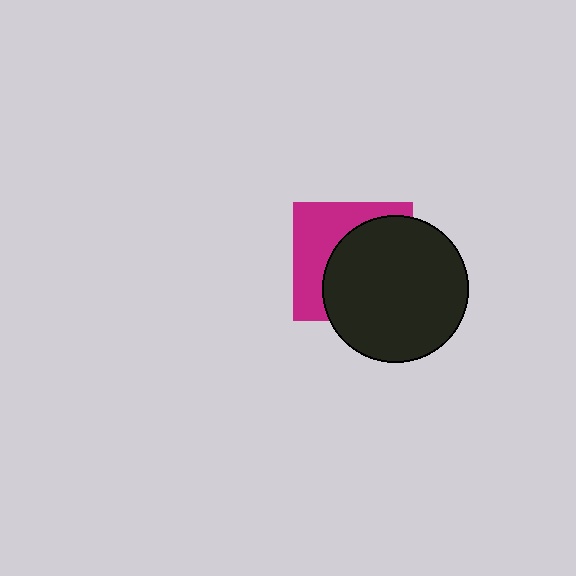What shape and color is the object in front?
The object in front is a black circle.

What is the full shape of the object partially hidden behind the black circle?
The partially hidden object is a magenta square.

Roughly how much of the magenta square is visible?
A small part of it is visible (roughly 41%).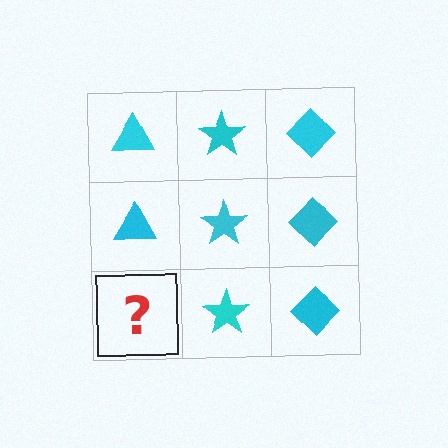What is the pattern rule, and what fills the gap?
The rule is that each column has a consistent shape. The gap should be filled with a cyan triangle.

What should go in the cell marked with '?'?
The missing cell should contain a cyan triangle.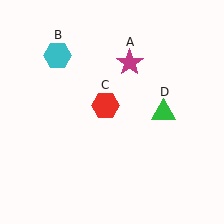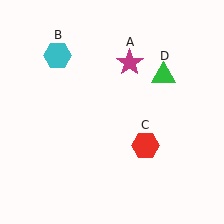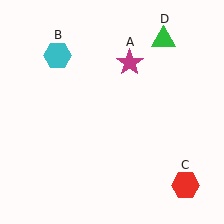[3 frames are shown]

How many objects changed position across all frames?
2 objects changed position: red hexagon (object C), green triangle (object D).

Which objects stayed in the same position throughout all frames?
Magenta star (object A) and cyan hexagon (object B) remained stationary.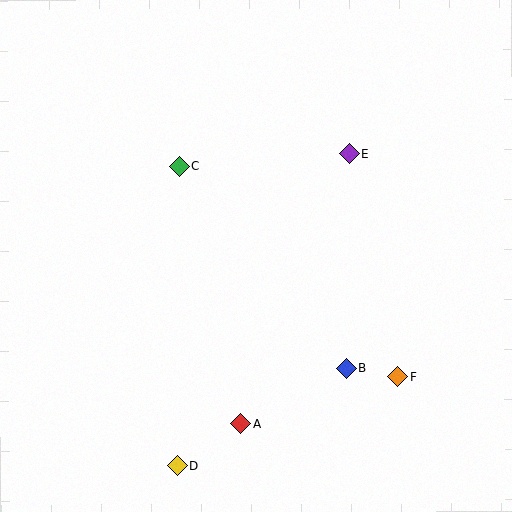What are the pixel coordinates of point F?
Point F is at (398, 376).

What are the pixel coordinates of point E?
Point E is at (349, 153).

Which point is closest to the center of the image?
Point C at (179, 166) is closest to the center.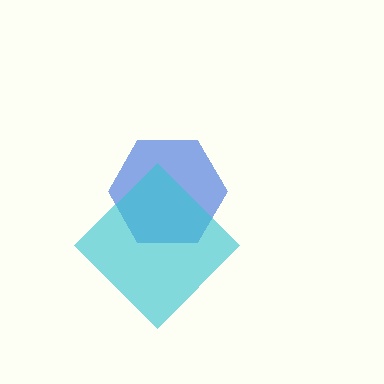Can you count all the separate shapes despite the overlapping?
Yes, there are 2 separate shapes.